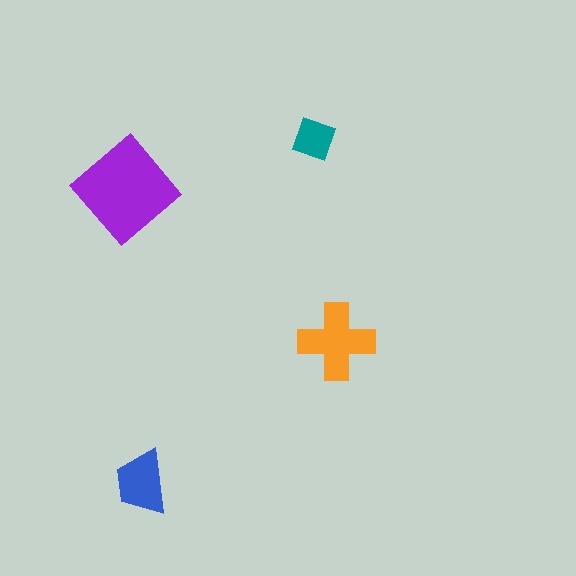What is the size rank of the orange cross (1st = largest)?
2nd.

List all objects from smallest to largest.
The teal diamond, the blue trapezoid, the orange cross, the purple diamond.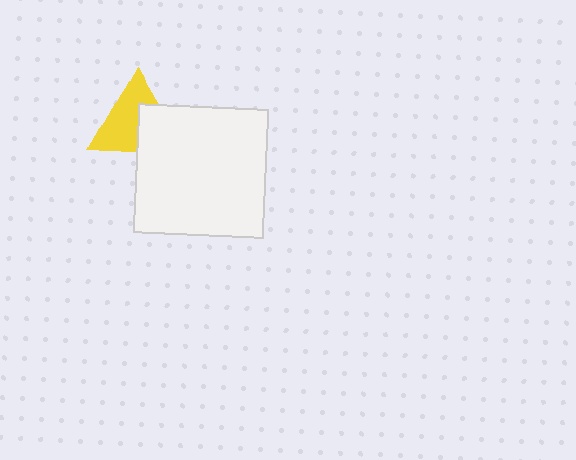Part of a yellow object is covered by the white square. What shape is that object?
It is a triangle.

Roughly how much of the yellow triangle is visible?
About half of it is visible (roughly 61%).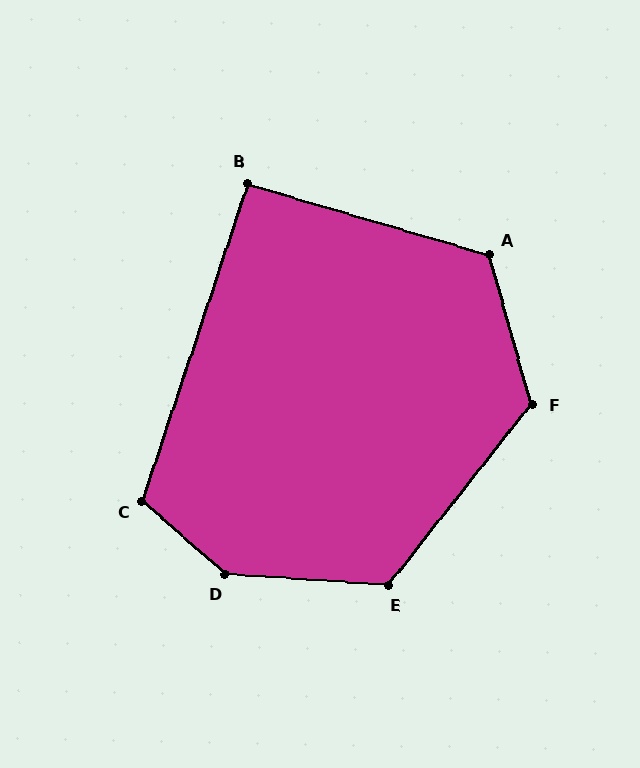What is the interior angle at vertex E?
Approximately 124 degrees (obtuse).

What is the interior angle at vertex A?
Approximately 122 degrees (obtuse).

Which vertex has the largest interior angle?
D, at approximately 142 degrees.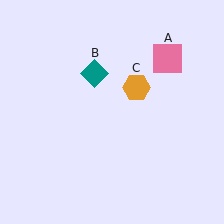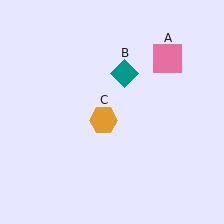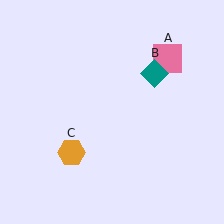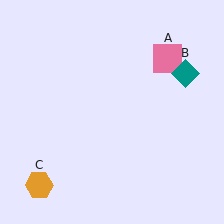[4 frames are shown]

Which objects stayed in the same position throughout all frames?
Pink square (object A) remained stationary.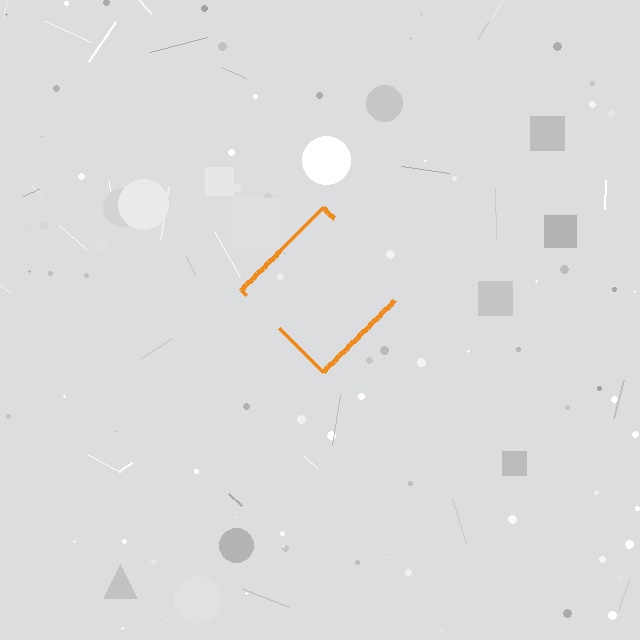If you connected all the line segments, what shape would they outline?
They would outline a diamond.